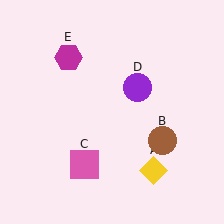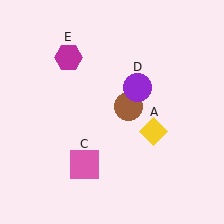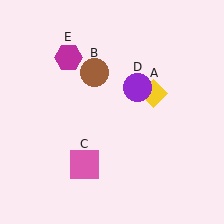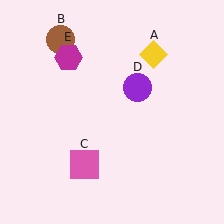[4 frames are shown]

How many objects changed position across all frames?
2 objects changed position: yellow diamond (object A), brown circle (object B).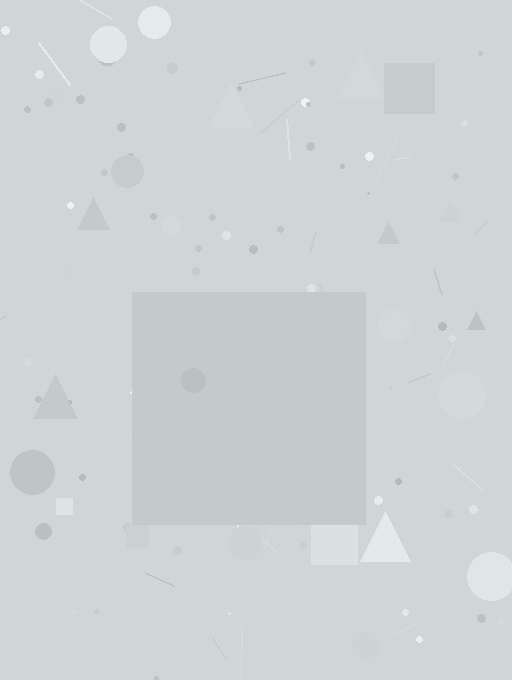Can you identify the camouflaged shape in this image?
The camouflaged shape is a square.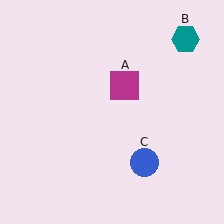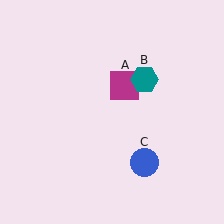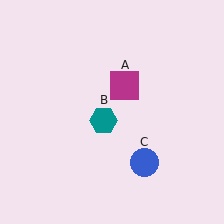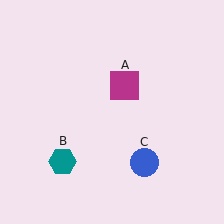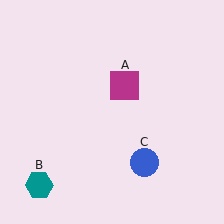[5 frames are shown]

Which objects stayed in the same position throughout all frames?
Magenta square (object A) and blue circle (object C) remained stationary.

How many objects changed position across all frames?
1 object changed position: teal hexagon (object B).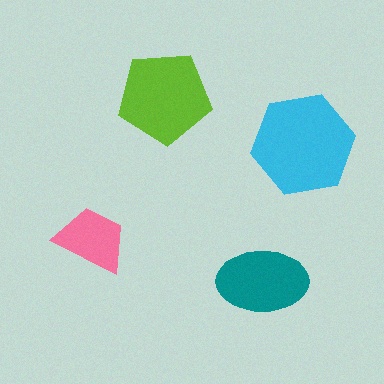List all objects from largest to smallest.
The cyan hexagon, the lime pentagon, the teal ellipse, the pink trapezoid.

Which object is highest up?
The lime pentagon is topmost.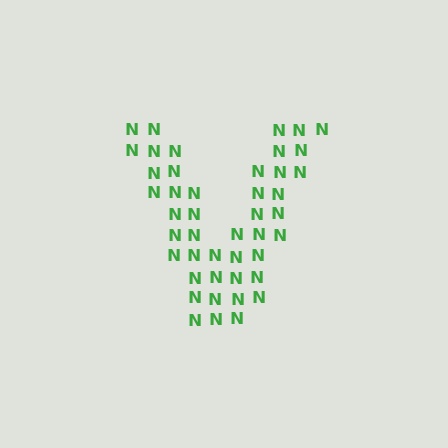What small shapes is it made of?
It is made of small letter N's.